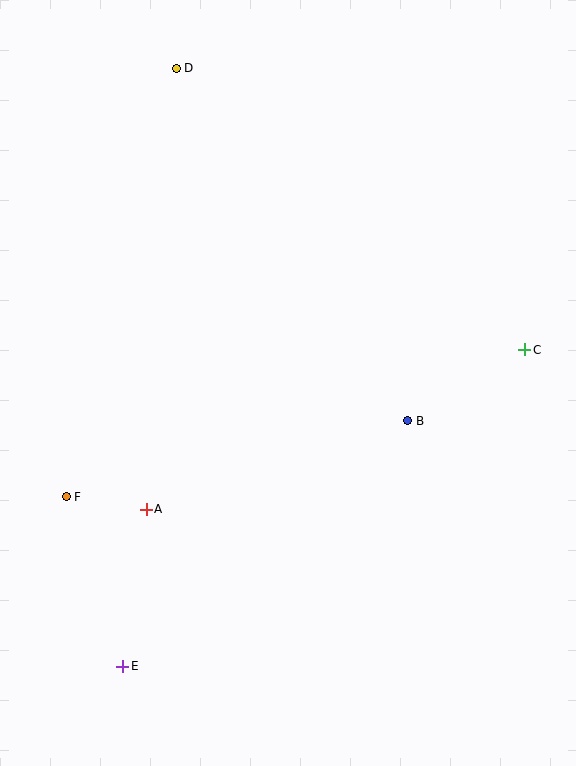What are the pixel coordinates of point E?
Point E is at (123, 666).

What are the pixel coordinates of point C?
Point C is at (525, 350).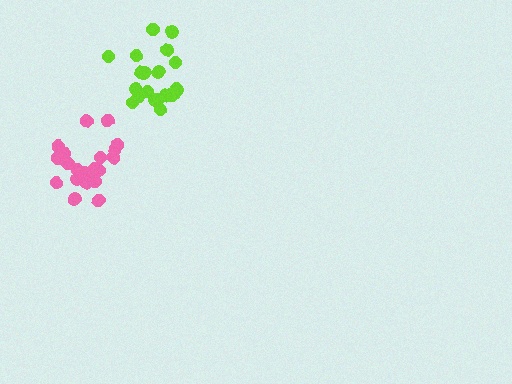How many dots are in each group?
Group 1: 21 dots, Group 2: 21 dots (42 total).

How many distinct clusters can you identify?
There are 2 distinct clusters.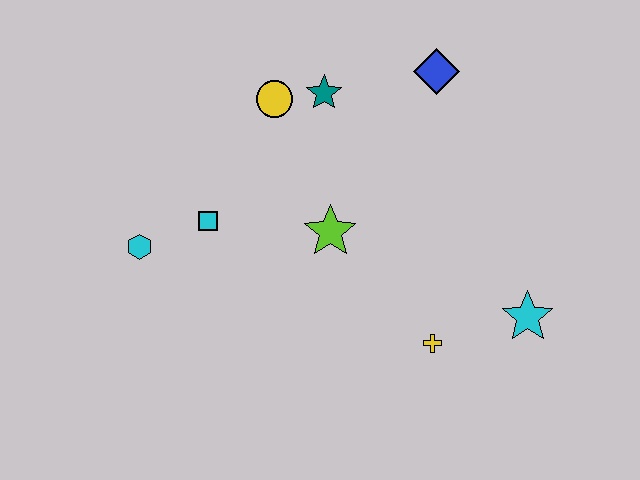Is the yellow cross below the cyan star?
Yes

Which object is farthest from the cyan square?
The cyan star is farthest from the cyan square.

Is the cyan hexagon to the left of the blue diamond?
Yes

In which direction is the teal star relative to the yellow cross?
The teal star is above the yellow cross.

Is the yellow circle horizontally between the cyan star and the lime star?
No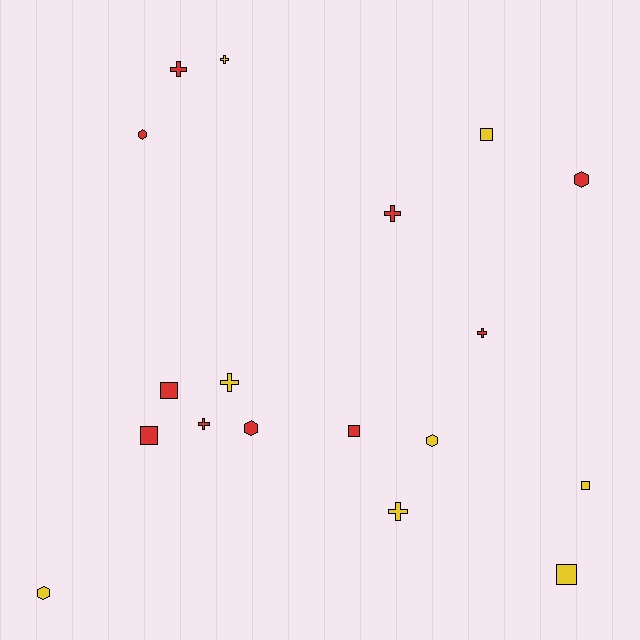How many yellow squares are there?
There are 3 yellow squares.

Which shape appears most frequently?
Cross, with 7 objects.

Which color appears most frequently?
Red, with 10 objects.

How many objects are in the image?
There are 18 objects.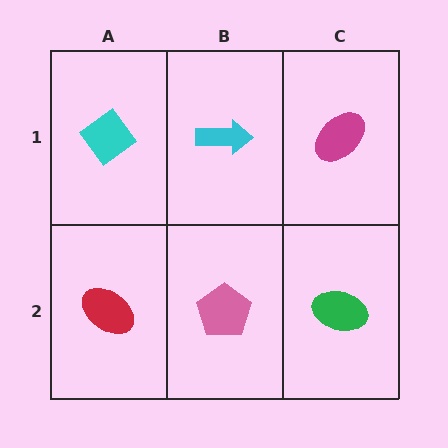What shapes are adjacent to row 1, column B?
A pink pentagon (row 2, column B), a cyan diamond (row 1, column A), a magenta ellipse (row 1, column C).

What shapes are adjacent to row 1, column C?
A green ellipse (row 2, column C), a cyan arrow (row 1, column B).